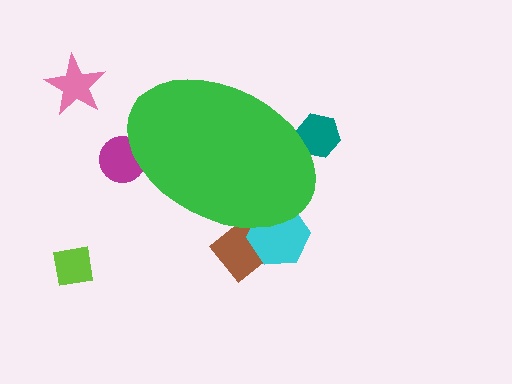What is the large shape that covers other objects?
A green ellipse.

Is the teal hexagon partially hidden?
Yes, the teal hexagon is partially hidden behind the green ellipse.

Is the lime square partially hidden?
No, the lime square is fully visible.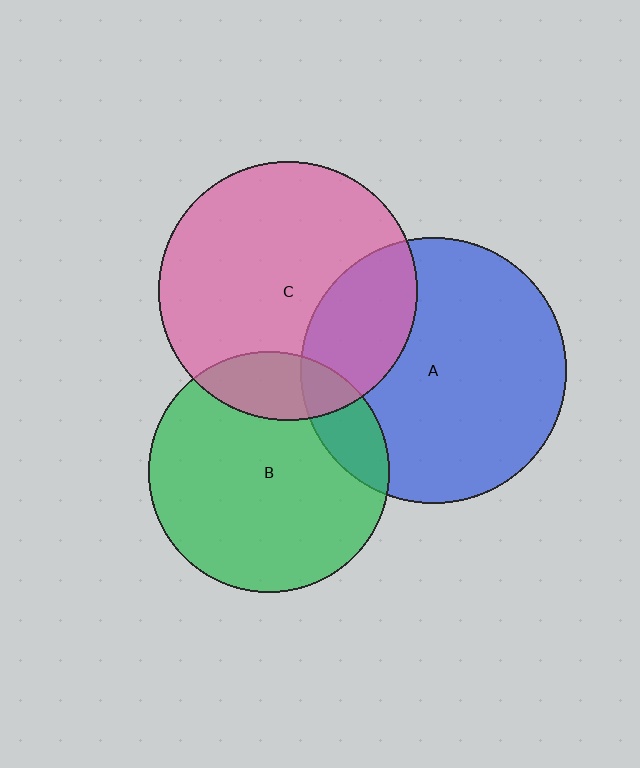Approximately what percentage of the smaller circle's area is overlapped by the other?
Approximately 20%.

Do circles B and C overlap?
Yes.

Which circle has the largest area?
Circle A (blue).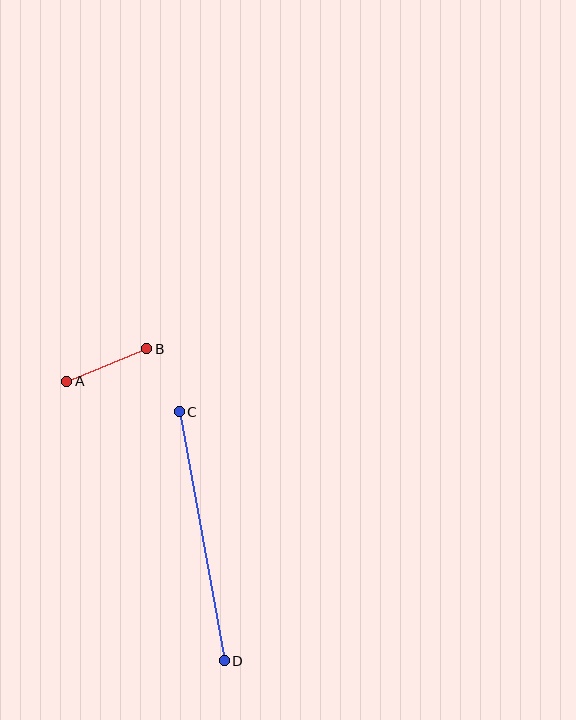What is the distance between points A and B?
The distance is approximately 86 pixels.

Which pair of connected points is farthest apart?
Points C and D are farthest apart.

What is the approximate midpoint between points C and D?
The midpoint is at approximately (202, 536) pixels.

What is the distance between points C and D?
The distance is approximately 253 pixels.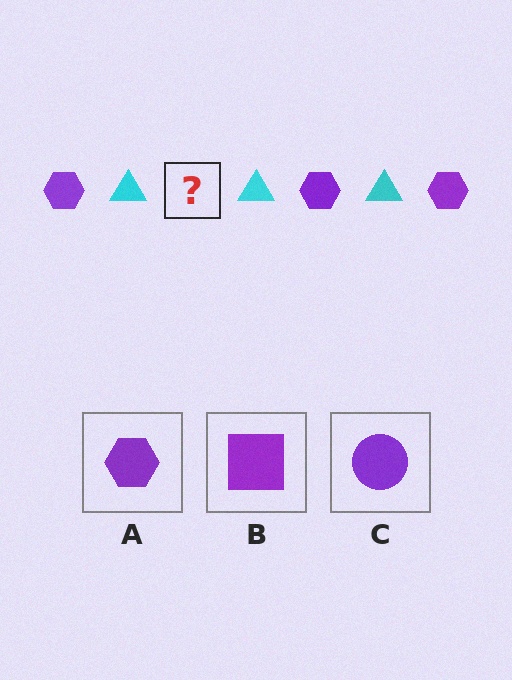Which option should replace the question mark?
Option A.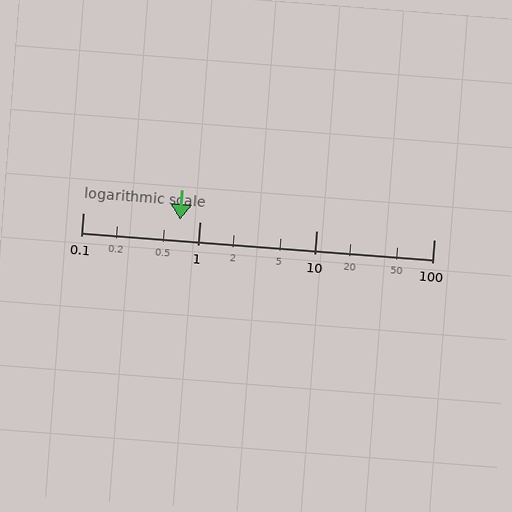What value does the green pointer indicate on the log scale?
The pointer indicates approximately 0.68.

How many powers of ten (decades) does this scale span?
The scale spans 3 decades, from 0.1 to 100.